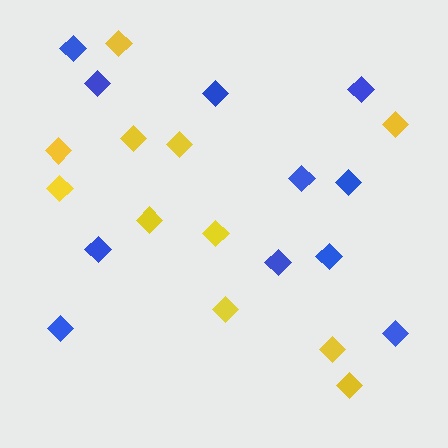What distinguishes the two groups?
There are 2 groups: one group of yellow diamonds (11) and one group of blue diamonds (11).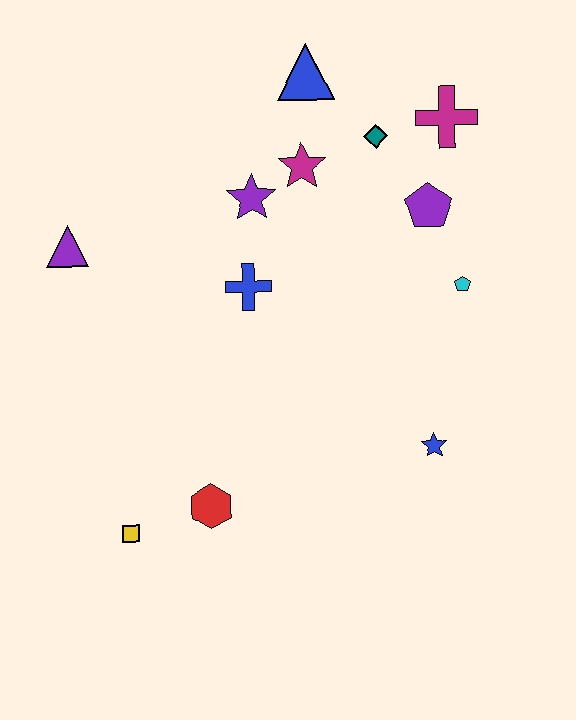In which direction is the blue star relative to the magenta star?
The blue star is below the magenta star.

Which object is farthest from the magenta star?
The yellow square is farthest from the magenta star.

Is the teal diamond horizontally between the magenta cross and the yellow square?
Yes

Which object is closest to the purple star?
The magenta star is closest to the purple star.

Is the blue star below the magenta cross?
Yes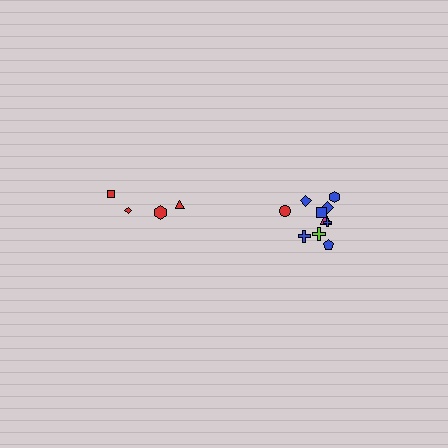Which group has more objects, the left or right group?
The right group.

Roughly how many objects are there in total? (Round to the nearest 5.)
Roughly 15 objects in total.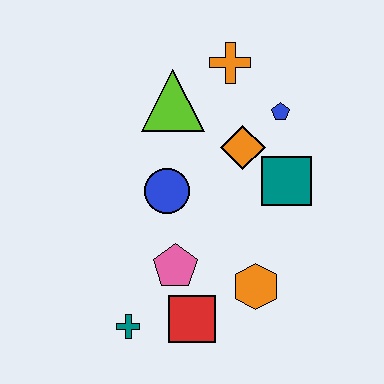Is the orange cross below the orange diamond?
No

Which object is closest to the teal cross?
The red square is closest to the teal cross.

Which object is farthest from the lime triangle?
The teal cross is farthest from the lime triangle.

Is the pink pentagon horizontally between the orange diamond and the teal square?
No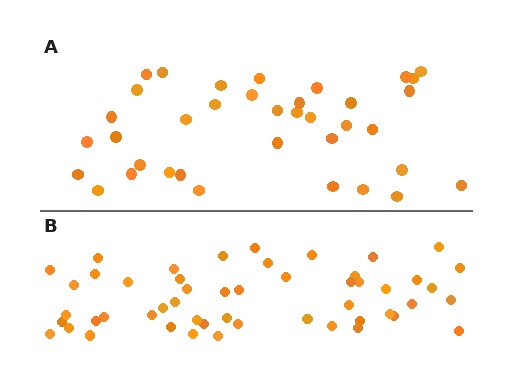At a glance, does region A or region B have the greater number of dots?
Region B (the bottom region) has more dots.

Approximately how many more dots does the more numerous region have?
Region B has approximately 15 more dots than region A.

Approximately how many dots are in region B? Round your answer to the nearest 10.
About 50 dots. (The exact count is 51, which rounds to 50.)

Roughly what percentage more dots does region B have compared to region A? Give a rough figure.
About 40% more.